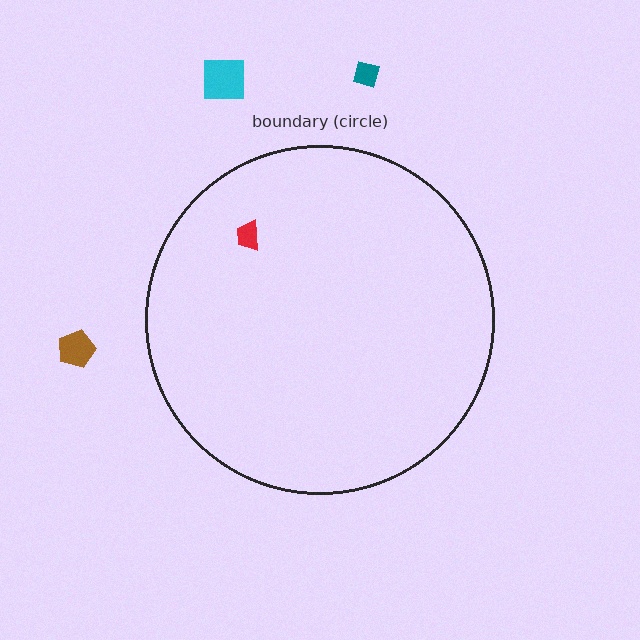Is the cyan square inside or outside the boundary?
Outside.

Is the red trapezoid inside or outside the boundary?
Inside.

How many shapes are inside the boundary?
1 inside, 3 outside.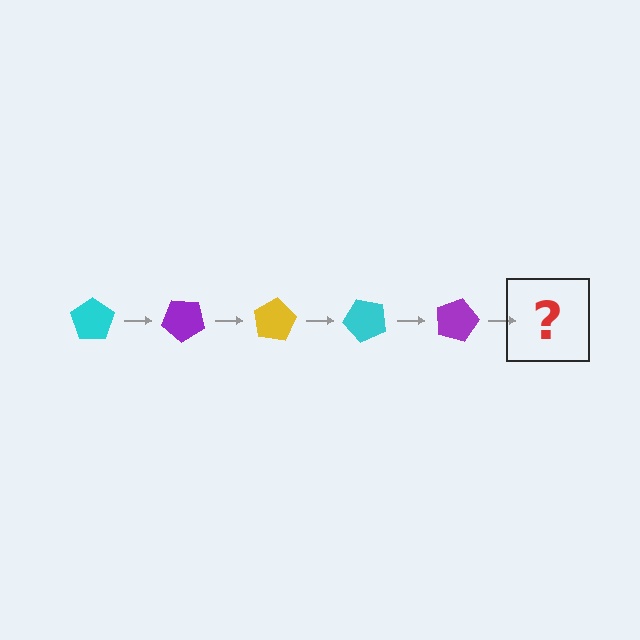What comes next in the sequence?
The next element should be a yellow pentagon, rotated 200 degrees from the start.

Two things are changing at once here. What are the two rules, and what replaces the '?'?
The two rules are that it rotates 40 degrees each step and the color cycles through cyan, purple, and yellow. The '?' should be a yellow pentagon, rotated 200 degrees from the start.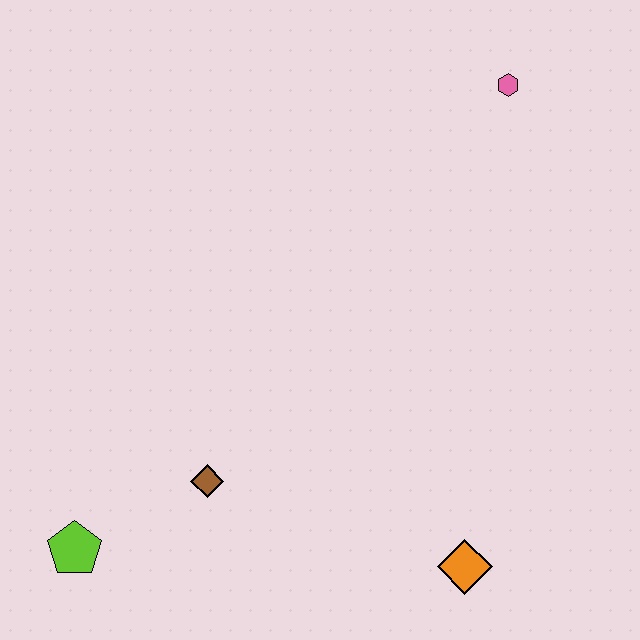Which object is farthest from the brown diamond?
The pink hexagon is farthest from the brown diamond.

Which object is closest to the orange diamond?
The brown diamond is closest to the orange diamond.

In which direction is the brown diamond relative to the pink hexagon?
The brown diamond is below the pink hexagon.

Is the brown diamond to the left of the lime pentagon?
No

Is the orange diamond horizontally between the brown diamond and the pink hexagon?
Yes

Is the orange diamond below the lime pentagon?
Yes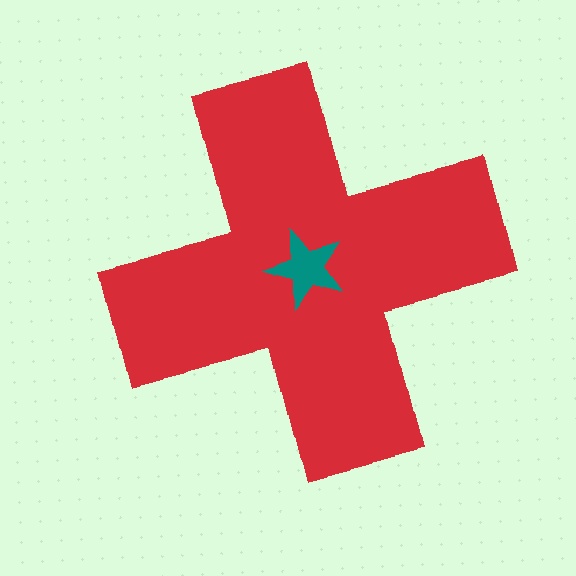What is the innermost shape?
The teal star.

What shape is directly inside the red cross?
The teal star.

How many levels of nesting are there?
2.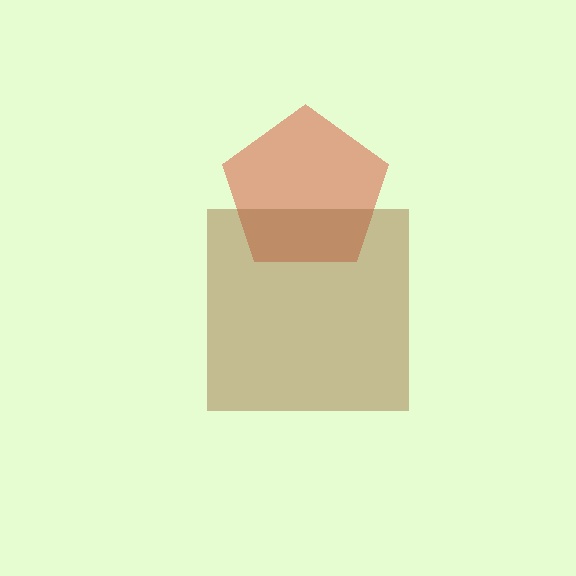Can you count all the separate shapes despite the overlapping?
Yes, there are 2 separate shapes.